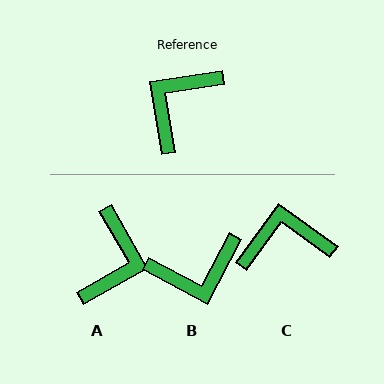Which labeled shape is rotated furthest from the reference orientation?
A, about 159 degrees away.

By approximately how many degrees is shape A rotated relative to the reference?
Approximately 159 degrees clockwise.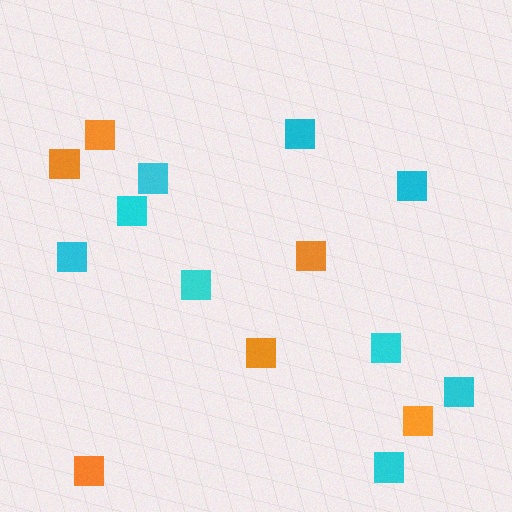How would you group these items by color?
There are 2 groups: one group of orange squares (6) and one group of cyan squares (9).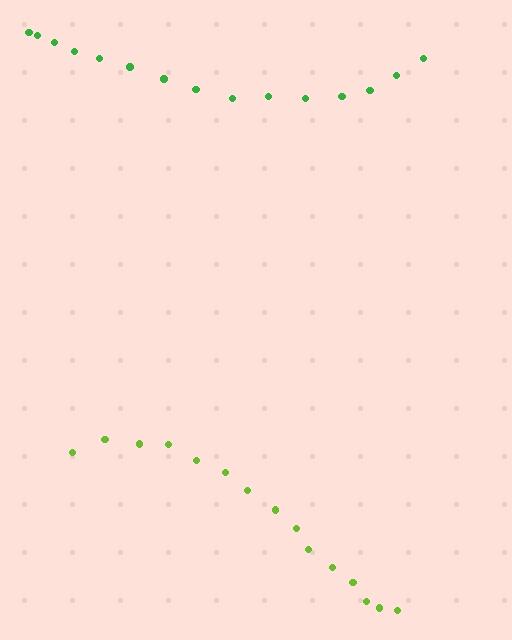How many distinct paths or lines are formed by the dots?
There are 2 distinct paths.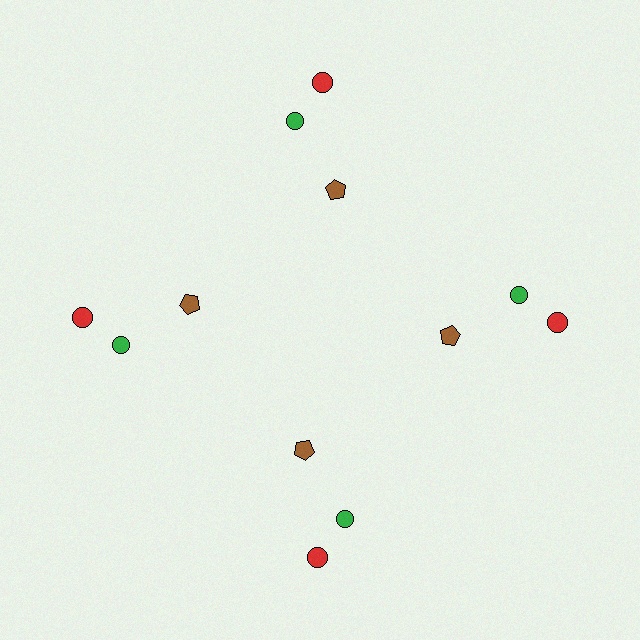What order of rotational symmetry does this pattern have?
This pattern has 4-fold rotational symmetry.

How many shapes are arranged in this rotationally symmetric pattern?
There are 12 shapes, arranged in 4 groups of 3.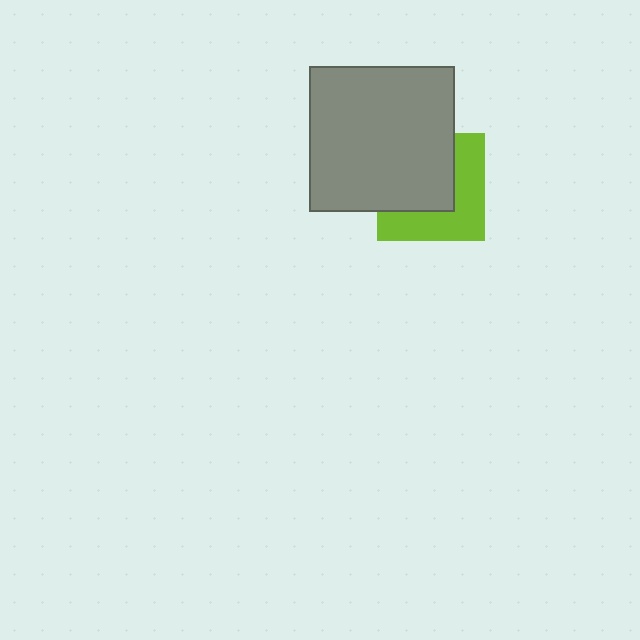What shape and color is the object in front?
The object in front is a gray square.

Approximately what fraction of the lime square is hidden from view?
Roughly 52% of the lime square is hidden behind the gray square.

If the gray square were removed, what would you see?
You would see the complete lime square.